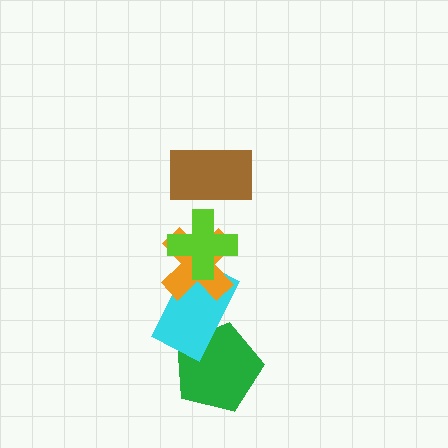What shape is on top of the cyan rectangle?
The orange cross is on top of the cyan rectangle.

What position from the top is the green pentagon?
The green pentagon is 5th from the top.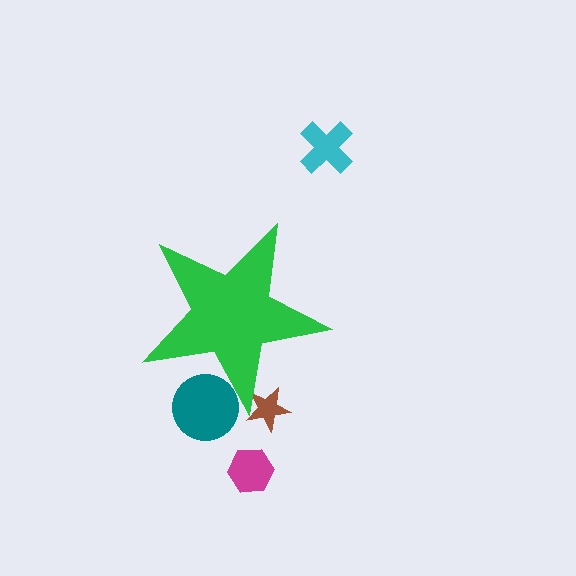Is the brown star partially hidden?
Yes, the brown star is partially hidden behind the green star.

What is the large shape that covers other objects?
A green star.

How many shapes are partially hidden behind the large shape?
2 shapes are partially hidden.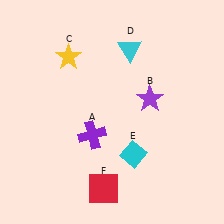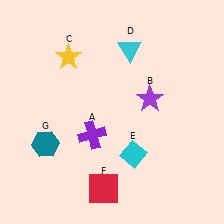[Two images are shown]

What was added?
A teal hexagon (G) was added in Image 2.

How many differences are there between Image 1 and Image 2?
There is 1 difference between the two images.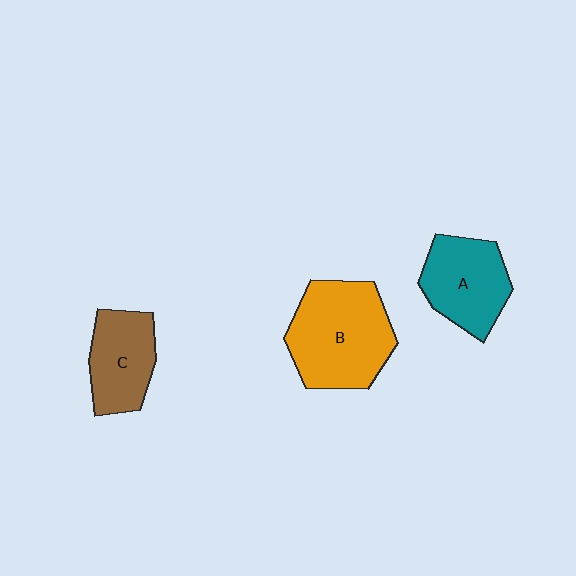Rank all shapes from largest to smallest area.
From largest to smallest: B (orange), A (teal), C (brown).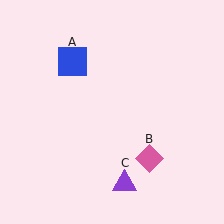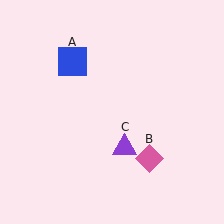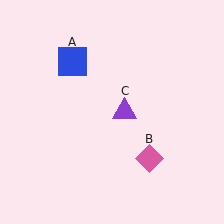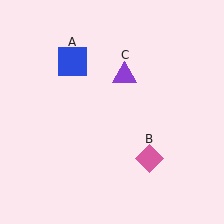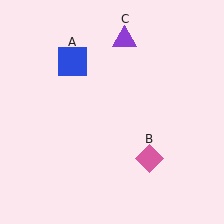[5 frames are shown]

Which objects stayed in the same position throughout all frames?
Blue square (object A) and pink diamond (object B) remained stationary.